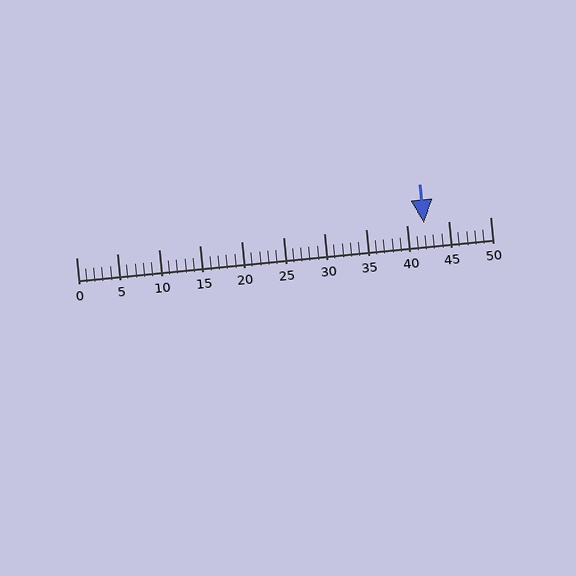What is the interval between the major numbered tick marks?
The major tick marks are spaced 5 units apart.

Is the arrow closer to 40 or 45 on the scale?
The arrow is closer to 40.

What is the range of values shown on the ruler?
The ruler shows values from 0 to 50.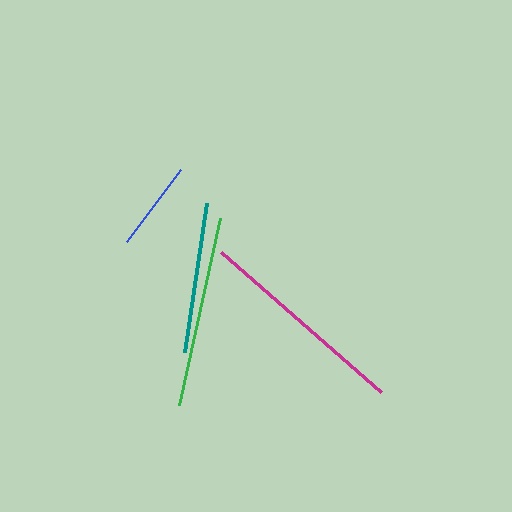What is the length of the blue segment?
The blue segment is approximately 90 pixels long.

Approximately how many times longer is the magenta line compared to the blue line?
The magenta line is approximately 2.4 times the length of the blue line.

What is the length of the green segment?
The green segment is approximately 191 pixels long.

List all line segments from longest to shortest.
From longest to shortest: magenta, green, teal, blue.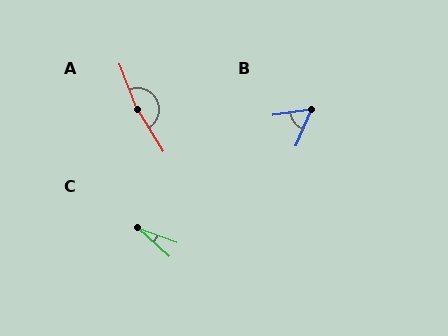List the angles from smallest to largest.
C (23°), B (59°), A (169°).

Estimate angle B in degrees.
Approximately 59 degrees.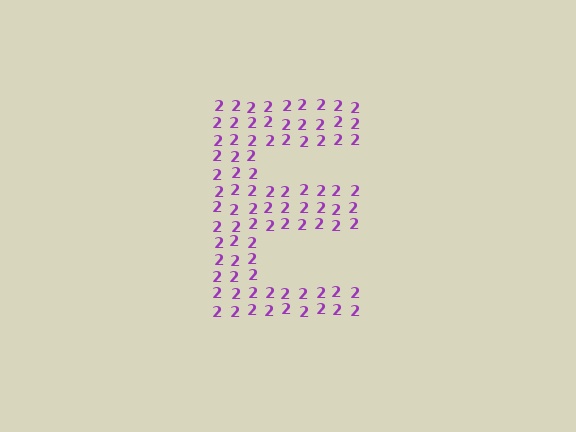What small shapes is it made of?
It is made of small digit 2's.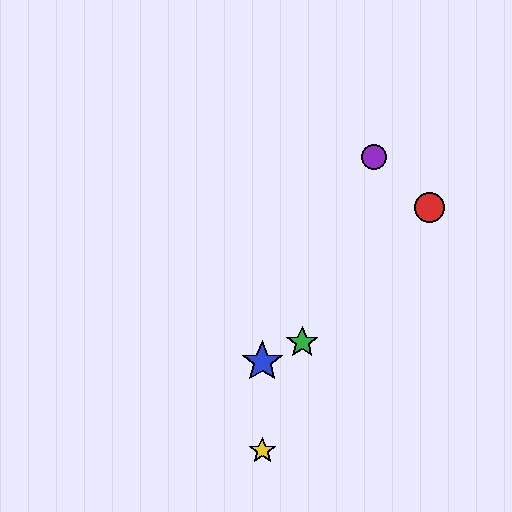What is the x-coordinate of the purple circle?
The purple circle is at x≈374.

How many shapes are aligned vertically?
2 shapes (the blue star, the yellow star) are aligned vertically.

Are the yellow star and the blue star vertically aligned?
Yes, both are at x≈262.